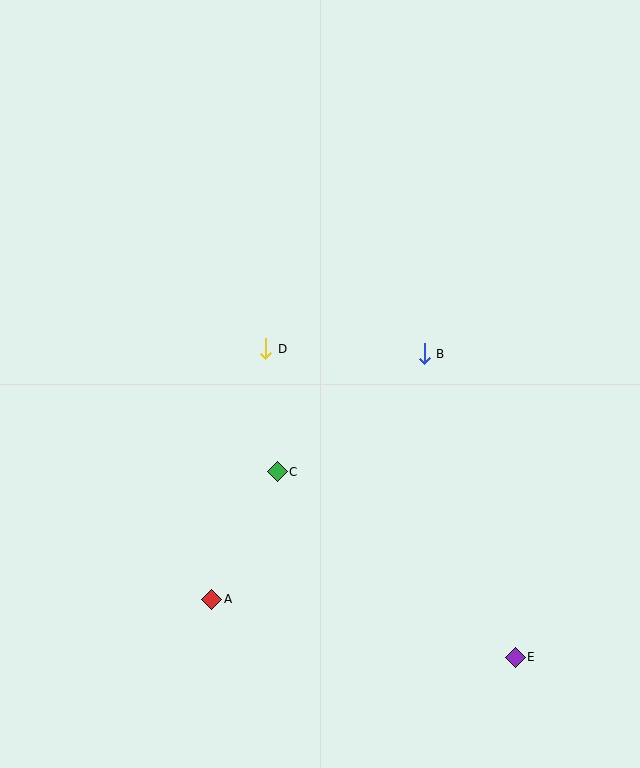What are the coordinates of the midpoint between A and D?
The midpoint between A and D is at (239, 474).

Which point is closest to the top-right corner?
Point B is closest to the top-right corner.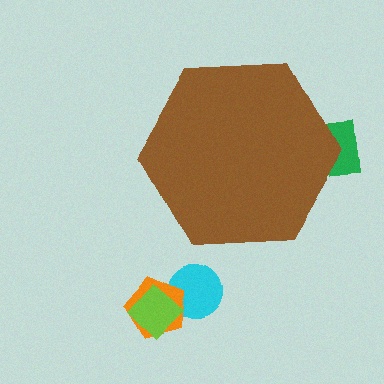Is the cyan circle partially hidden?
No, the cyan circle is fully visible.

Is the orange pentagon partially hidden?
No, the orange pentagon is fully visible.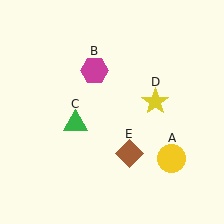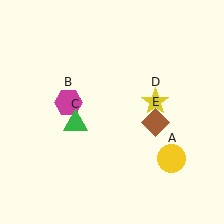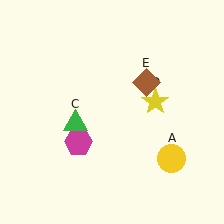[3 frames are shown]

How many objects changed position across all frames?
2 objects changed position: magenta hexagon (object B), brown diamond (object E).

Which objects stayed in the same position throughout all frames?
Yellow circle (object A) and green triangle (object C) and yellow star (object D) remained stationary.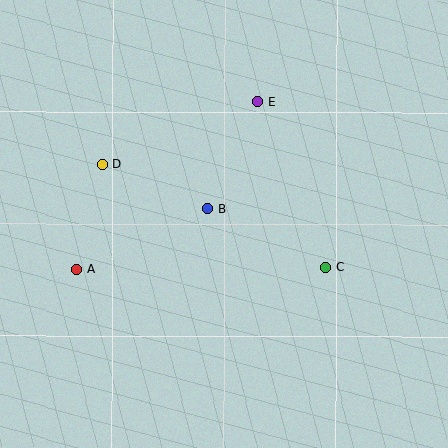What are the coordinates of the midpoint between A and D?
The midpoint between A and D is at (89, 216).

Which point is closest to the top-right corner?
Point E is closest to the top-right corner.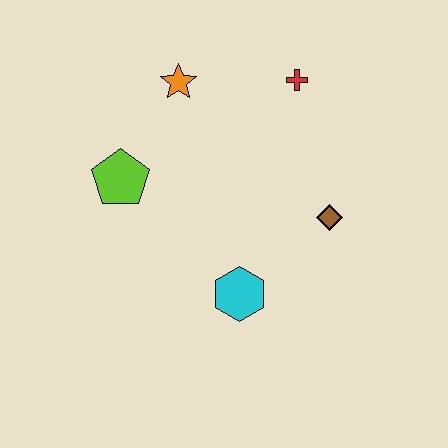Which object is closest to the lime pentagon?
The orange star is closest to the lime pentagon.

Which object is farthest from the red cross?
The cyan hexagon is farthest from the red cross.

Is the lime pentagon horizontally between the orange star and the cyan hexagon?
No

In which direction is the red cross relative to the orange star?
The red cross is to the right of the orange star.